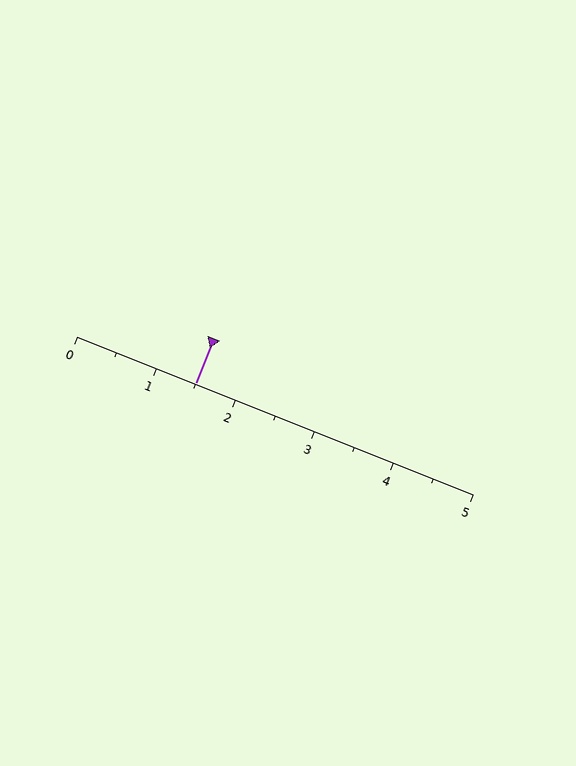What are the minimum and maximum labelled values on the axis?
The axis runs from 0 to 5.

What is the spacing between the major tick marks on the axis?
The major ticks are spaced 1 apart.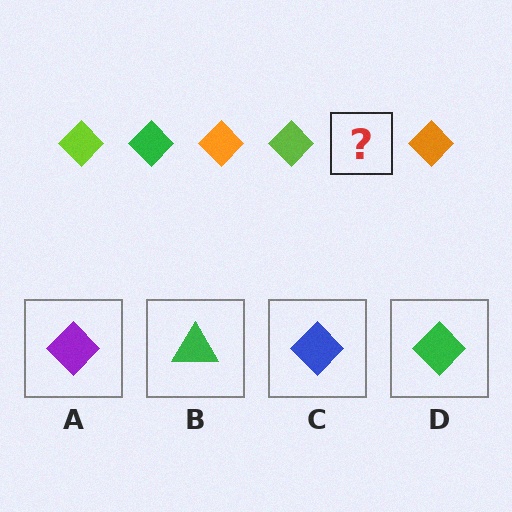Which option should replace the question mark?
Option D.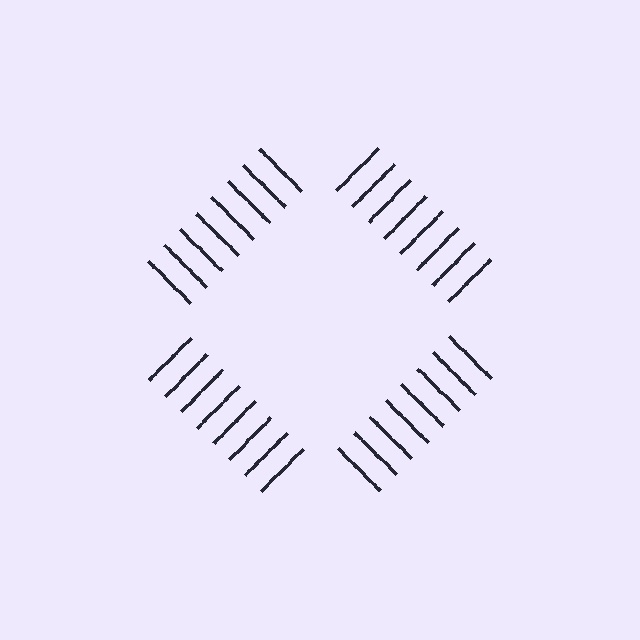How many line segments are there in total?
32 — 8 along each of the 4 edges.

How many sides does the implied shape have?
4 sides — the line-ends trace a square.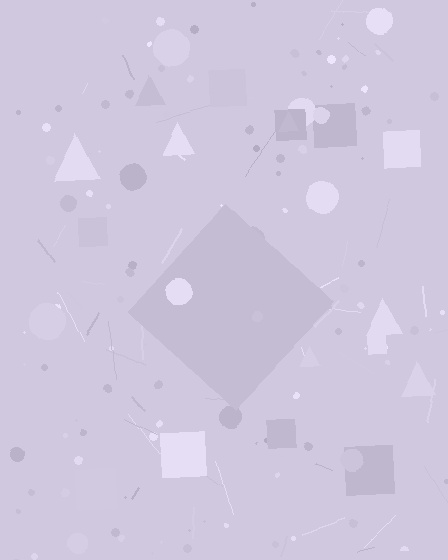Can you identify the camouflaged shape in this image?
The camouflaged shape is a diamond.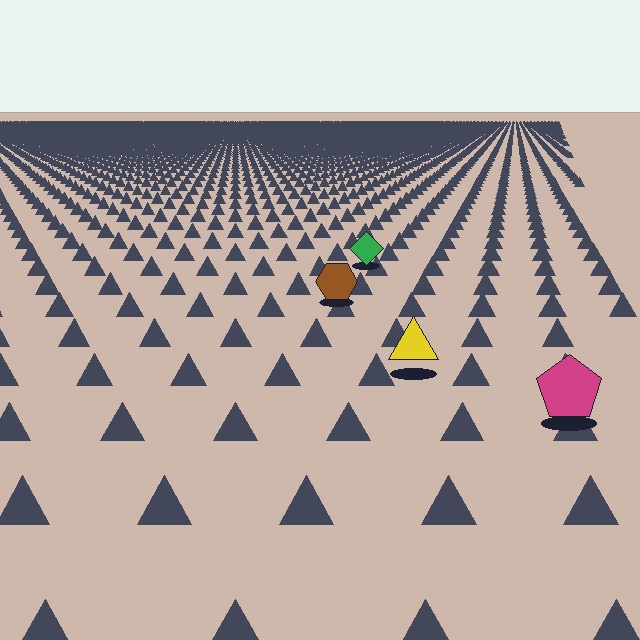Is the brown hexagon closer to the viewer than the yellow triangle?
No. The yellow triangle is closer — you can tell from the texture gradient: the ground texture is coarser near it.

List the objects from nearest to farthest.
From nearest to farthest: the magenta pentagon, the yellow triangle, the brown hexagon, the green diamond.